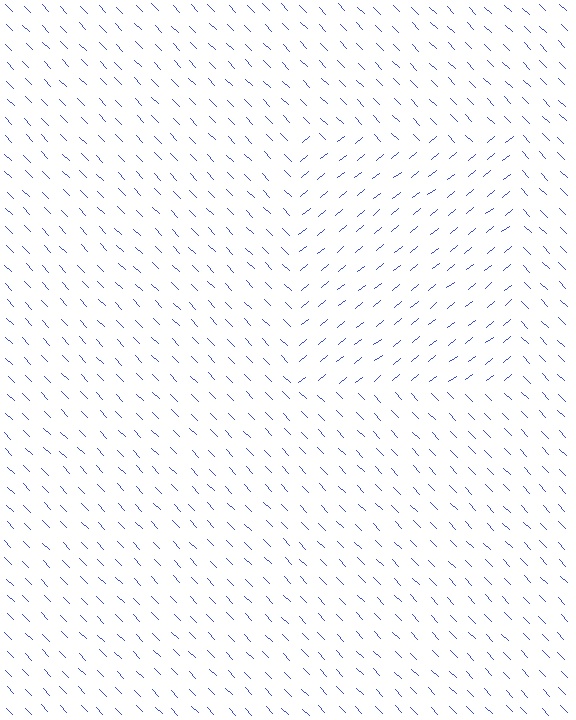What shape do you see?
I see a rectangle.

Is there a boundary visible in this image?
Yes, there is a texture boundary formed by a change in line orientation.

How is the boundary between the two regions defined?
The boundary is defined purely by a change in line orientation (approximately 84 degrees difference). All lines are the same color and thickness.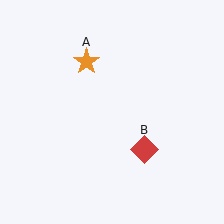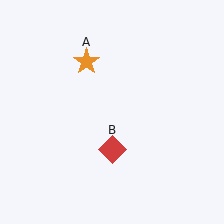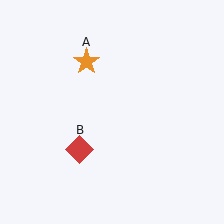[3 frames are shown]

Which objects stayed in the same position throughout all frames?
Orange star (object A) remained stationary.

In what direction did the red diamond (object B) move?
The red diamond (object B) moved left.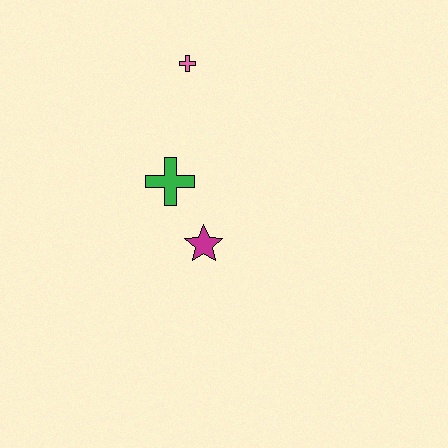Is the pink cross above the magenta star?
Yes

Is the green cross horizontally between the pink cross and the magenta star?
No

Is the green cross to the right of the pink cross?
No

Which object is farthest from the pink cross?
The magenta star is farthest from the pink cross.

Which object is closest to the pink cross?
The green cross is closest to the pink cross.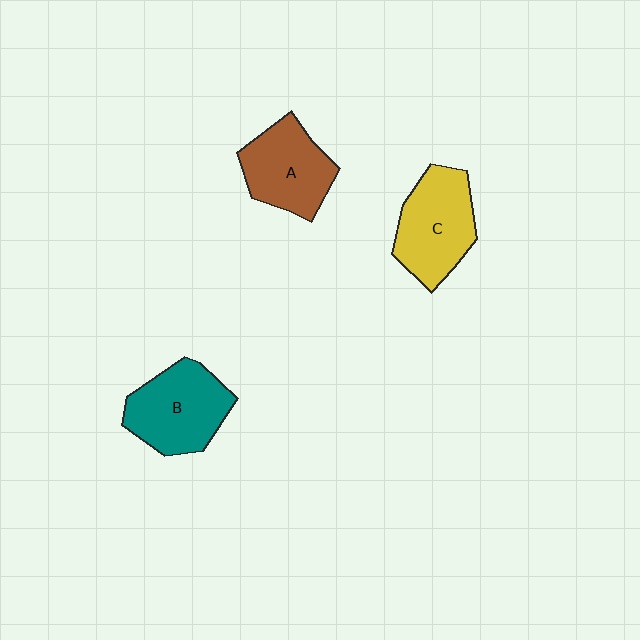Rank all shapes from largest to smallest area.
From largest to smallest: B (teal), C (yellow), A (brown).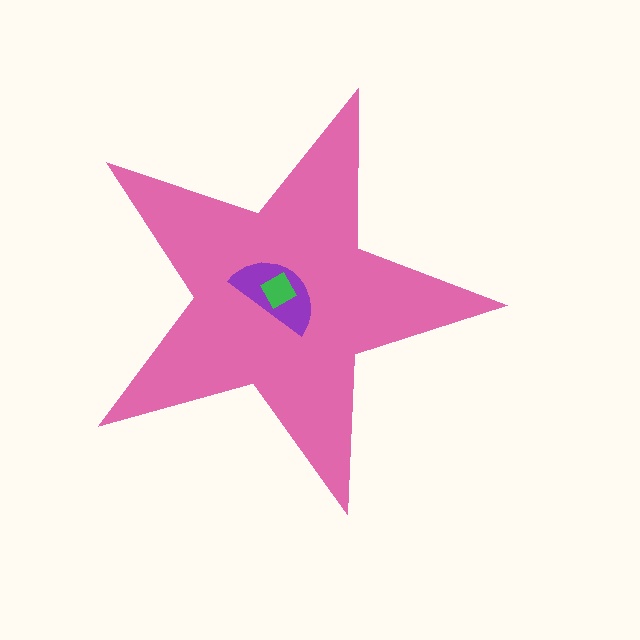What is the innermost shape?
The green diamond.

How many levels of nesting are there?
3.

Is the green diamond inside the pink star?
Yes.